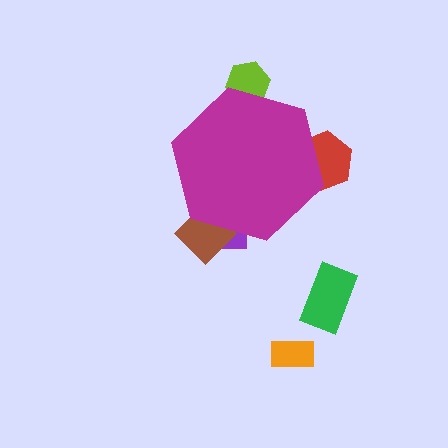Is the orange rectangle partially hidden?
No, the orange rectangle is fully visible.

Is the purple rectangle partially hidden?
Yes, the purple rectangle is partially hidden behind the magenta hexagon.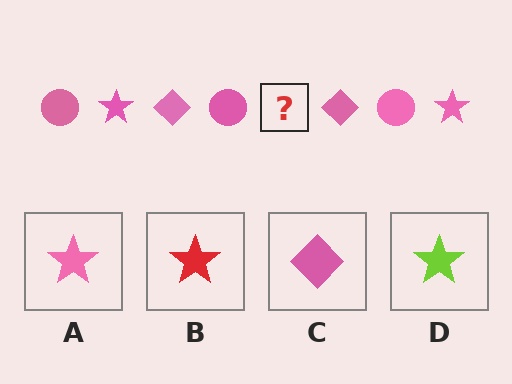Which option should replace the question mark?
Option A.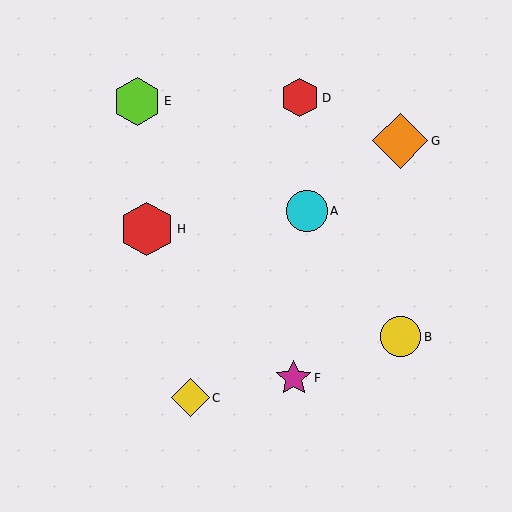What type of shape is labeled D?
Shape D is a red hexagon.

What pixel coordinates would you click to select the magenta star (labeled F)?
Click at (294, 378) to select the magenta star F.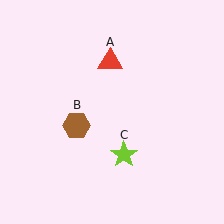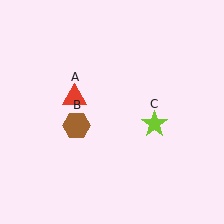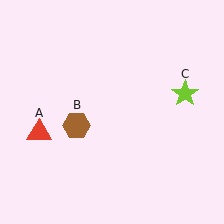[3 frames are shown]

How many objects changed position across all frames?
2 objects changed position: red triangle (object A), lime star (object C).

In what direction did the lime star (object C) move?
The lime star (object C) moved up and to the right.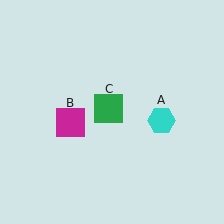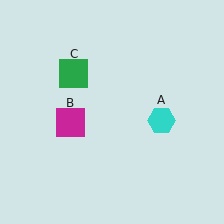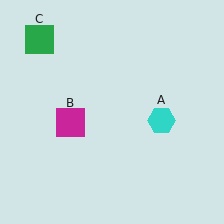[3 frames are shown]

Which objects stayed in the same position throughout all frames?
Cyan hexagon (object A) and magenta square (object B) remained stationary.